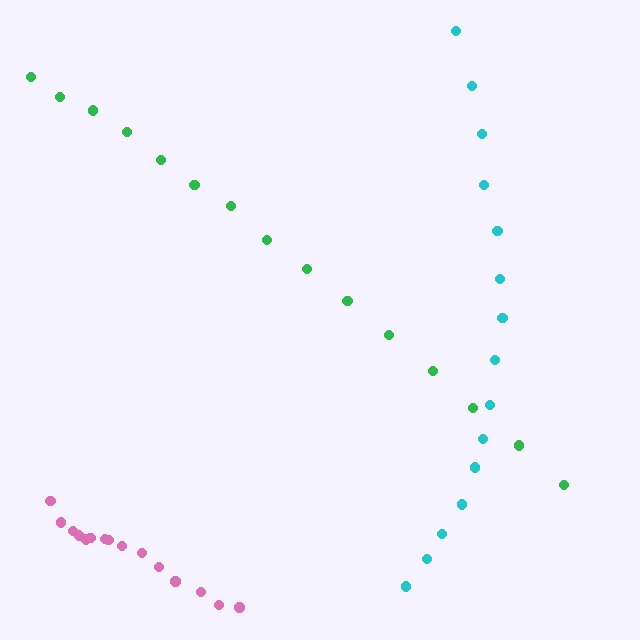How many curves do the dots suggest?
There are 3 distinct paths.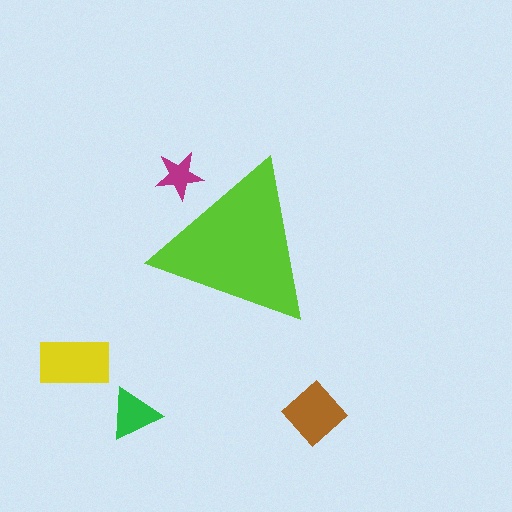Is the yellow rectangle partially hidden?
No, the yellow rectangle is fully visible.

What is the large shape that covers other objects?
A lime triangle.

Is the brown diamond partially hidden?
No, the brown diamond is fully visible.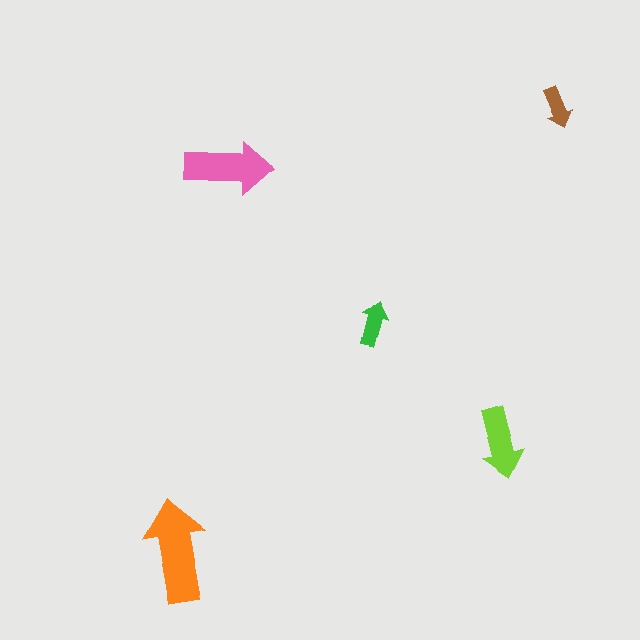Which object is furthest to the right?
The brown arrow is rightmost.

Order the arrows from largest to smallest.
the orange one, the pink one, the lime one, the green one, the brown one.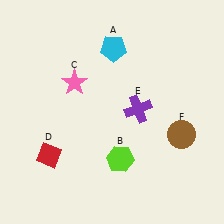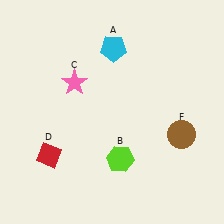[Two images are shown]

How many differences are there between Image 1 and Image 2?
There is 1 difference between the two images.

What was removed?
The purple cross (E) was removed in Image 2.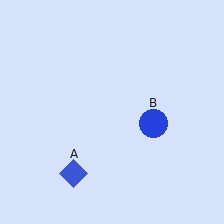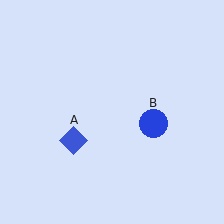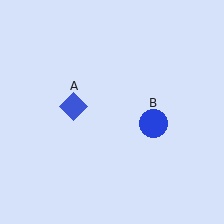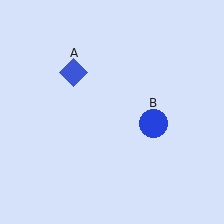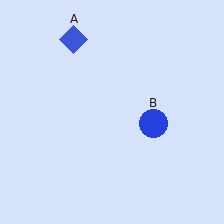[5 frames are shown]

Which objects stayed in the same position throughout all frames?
Blue circle (object B) remained stationary.